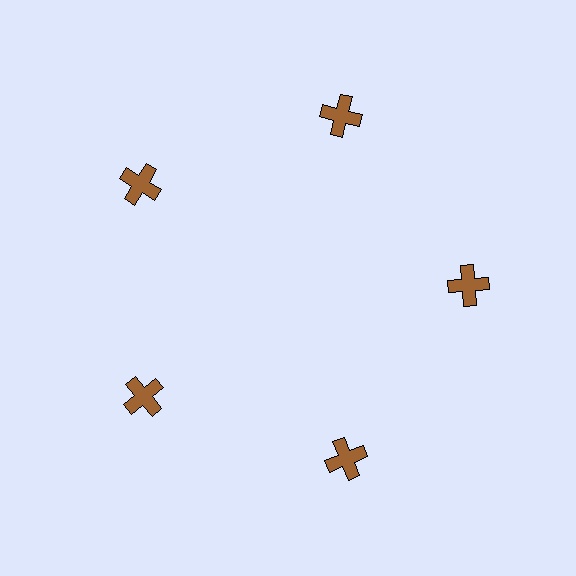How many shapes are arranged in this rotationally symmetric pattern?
There are 5 shapes, arranged in 5 groups of 1.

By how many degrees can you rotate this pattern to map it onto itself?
The pattern maps onto itself every 72 degrees of rotation.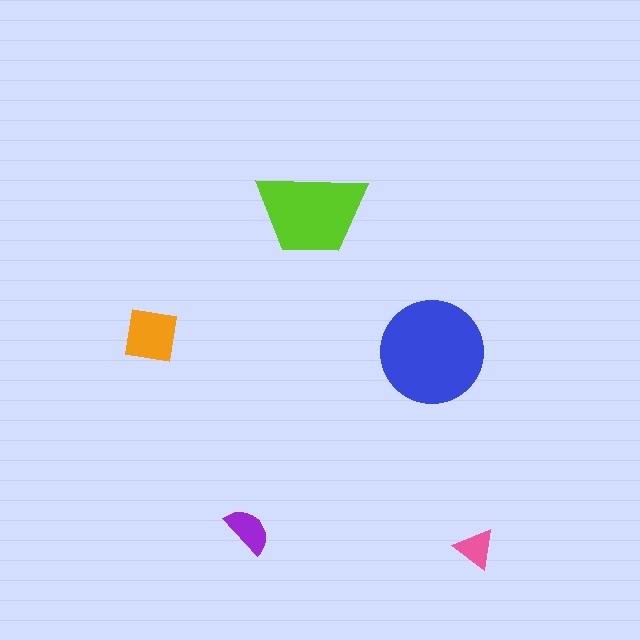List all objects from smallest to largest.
The pink triangle, the purple semicircle, the orange square, the lime trapezoid, the blue circle.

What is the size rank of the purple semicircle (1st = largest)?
4th.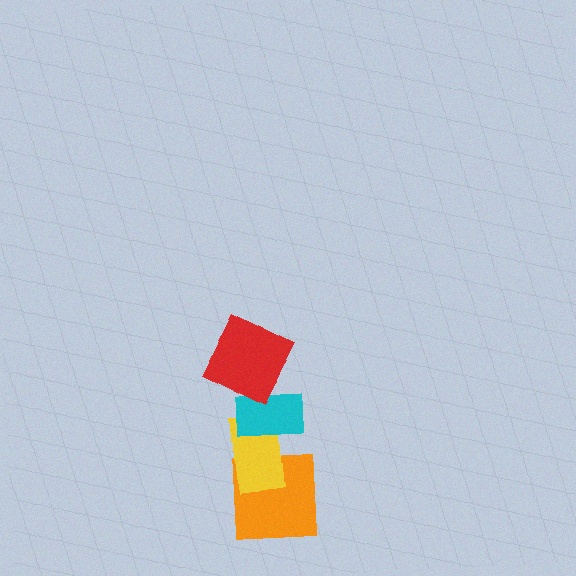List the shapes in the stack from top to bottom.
From top to bottom: the red square, the cyan rectangle, the yellow rectangle, the orange square.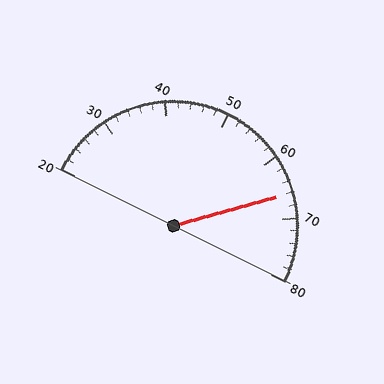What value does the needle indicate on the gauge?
The needle indicates approximately 66.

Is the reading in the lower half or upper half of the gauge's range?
The reading is in the upper half of the range (20 to 80).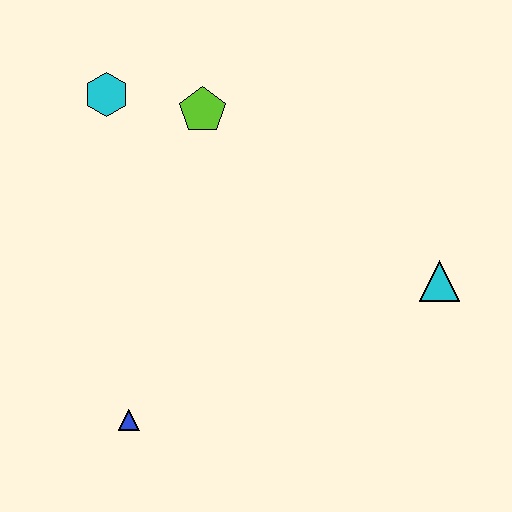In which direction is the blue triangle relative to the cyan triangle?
The blue triangle is to the left of the cyan triangle.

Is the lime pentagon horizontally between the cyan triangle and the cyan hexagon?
Yes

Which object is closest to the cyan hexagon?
The lime pentagon is closest to the cyan hexagon.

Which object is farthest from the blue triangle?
The cyan triangle is farthest from the blue triangle.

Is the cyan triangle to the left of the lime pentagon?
No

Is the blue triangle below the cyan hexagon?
Yes